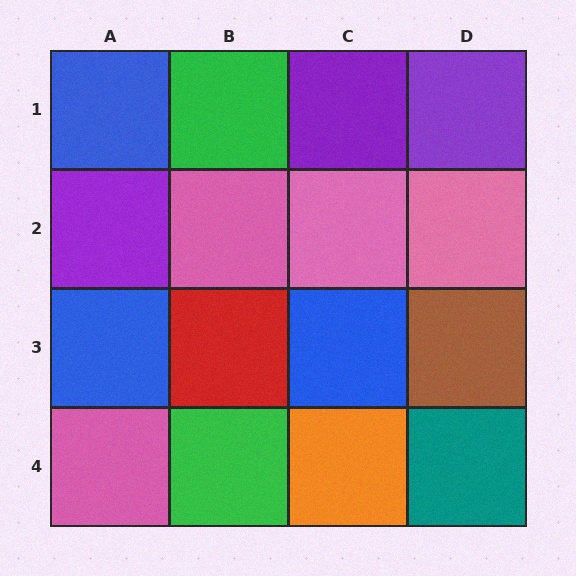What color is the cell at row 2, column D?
Pink.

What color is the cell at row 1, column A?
Blue.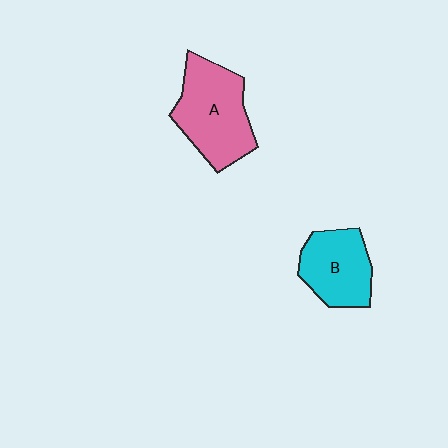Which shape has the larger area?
Shape A (pink).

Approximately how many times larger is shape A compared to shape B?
Approximately 1.3 times.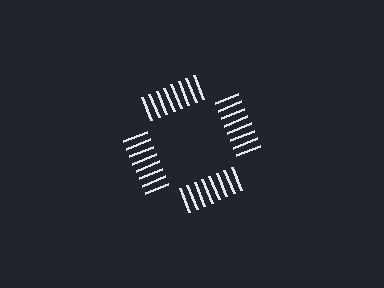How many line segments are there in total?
32 — 8 along each of the 4 edges.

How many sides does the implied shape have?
4 sides — the line-ends trace a square.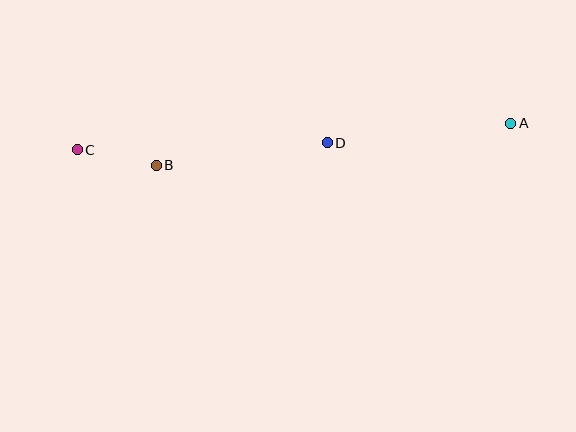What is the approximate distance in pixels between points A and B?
The distance between A and B is approximately 357 pixels.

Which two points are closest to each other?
Points B and C are closest to each other.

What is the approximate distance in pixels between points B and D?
The distance between B and D is approximately 173 pixels.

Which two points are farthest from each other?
Points A and C are farthest from each other.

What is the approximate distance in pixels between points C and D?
The distance between C and D is approximately 250 pixels.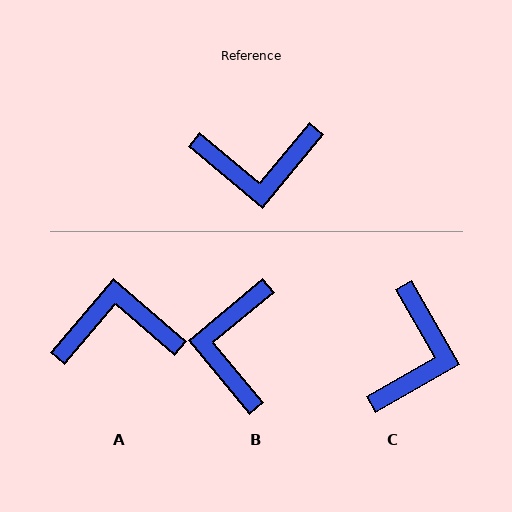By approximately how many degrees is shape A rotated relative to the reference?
Approximately 180 degrees counter-clockwise.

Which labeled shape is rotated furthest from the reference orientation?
A, about 180 degrees away.